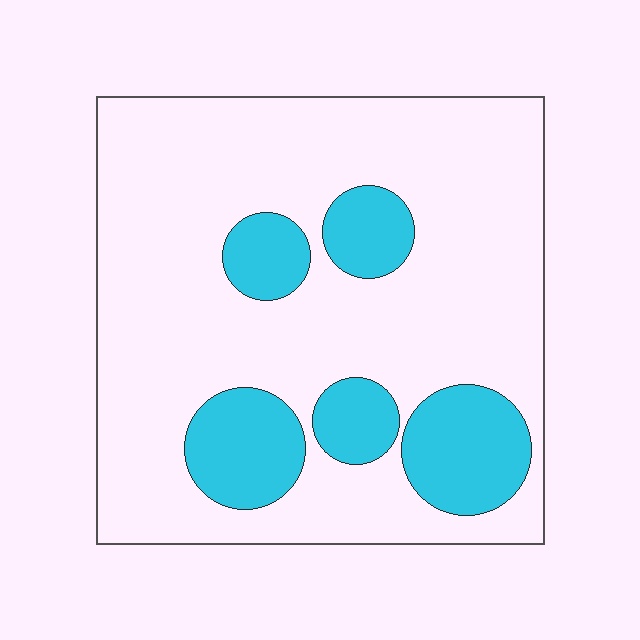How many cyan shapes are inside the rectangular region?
5.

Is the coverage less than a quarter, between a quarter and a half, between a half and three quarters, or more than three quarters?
Less than a quarter.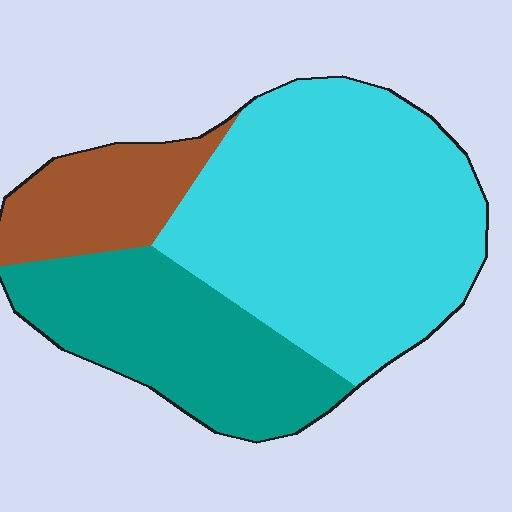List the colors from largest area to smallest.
From largest to smallest: cyan, teal, brown.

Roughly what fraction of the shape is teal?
Teal covers around 30% of the shape.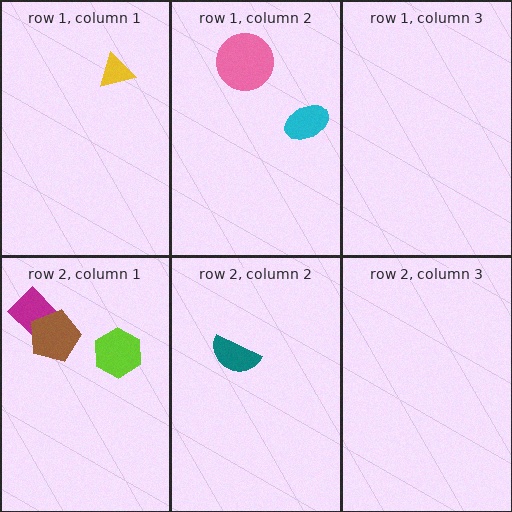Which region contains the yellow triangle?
The row 1, column 1 region.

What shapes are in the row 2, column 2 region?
The teal semicircle.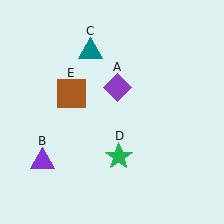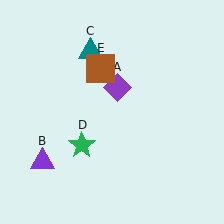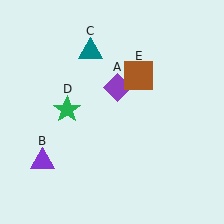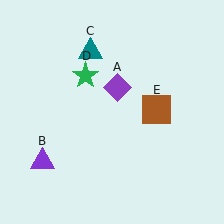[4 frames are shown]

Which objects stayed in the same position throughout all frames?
Purple diamond (object A) and purple triangle (object B) and teal triangle (object C) remained stationary.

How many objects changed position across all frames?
2 objects changed position: green star (object D), brown square (object E).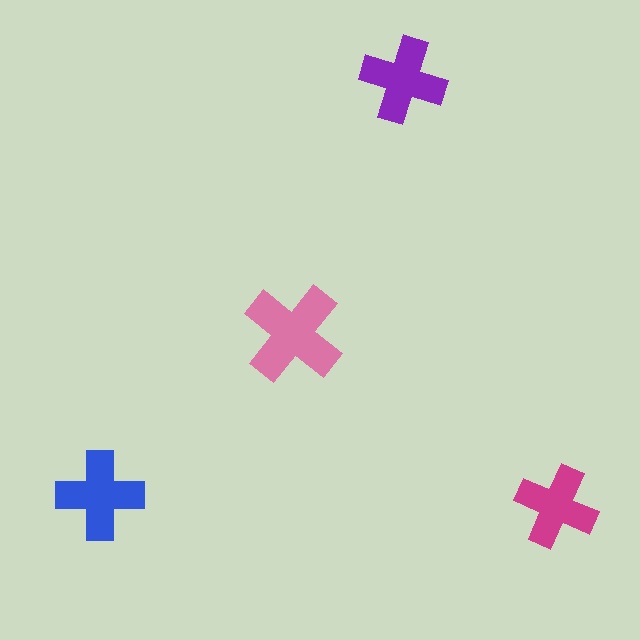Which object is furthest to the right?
The magenta cross is rightmost.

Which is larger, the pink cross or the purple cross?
The pink one.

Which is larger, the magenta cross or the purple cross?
The purple one.